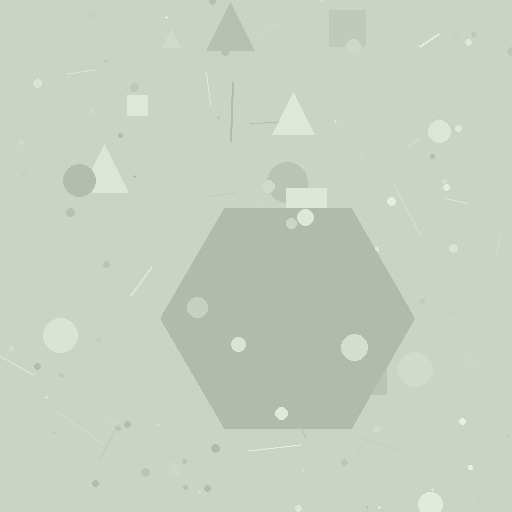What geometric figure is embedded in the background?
A hexagon is embedded in the background.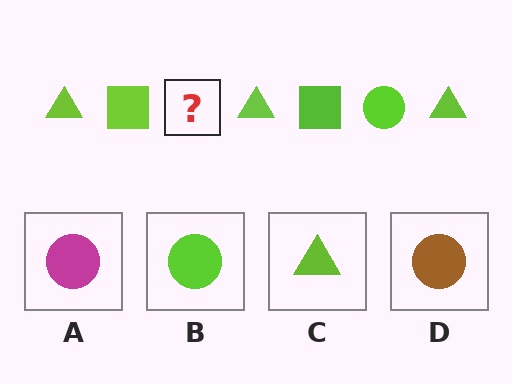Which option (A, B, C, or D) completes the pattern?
B.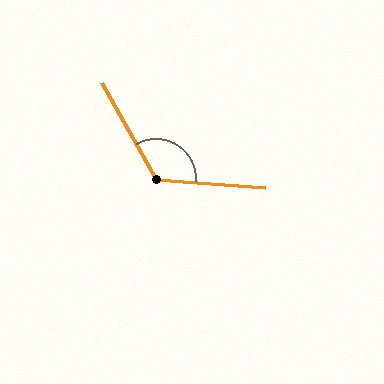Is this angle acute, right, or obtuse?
It is obtuse.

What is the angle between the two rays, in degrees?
Approximately 124 degrees.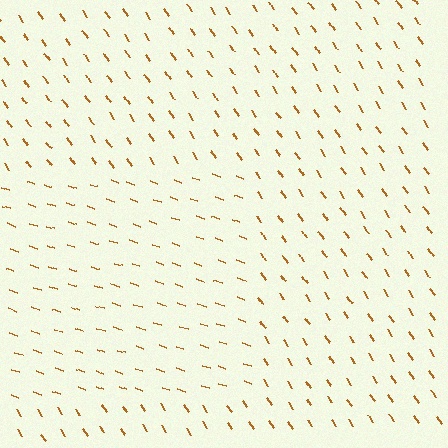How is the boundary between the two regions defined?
The boundary is defined purely by a change in line orientation (approximately 37 degrees difference). All lines are the same color and thickness.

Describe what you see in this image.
The image is filled with small brown line segments. A rectangle region in the image has lines oriented differently from the surrounding lines, creating a visible texture boundary.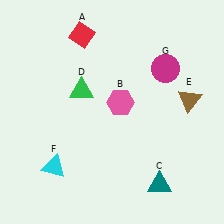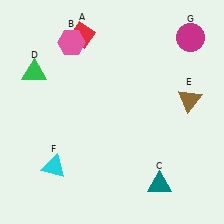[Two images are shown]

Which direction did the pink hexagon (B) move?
The pink hexagon (B) moved up.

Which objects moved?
The objects that moved are: the pink hexagon (B), the green triangle (D), the magenta circle (G).